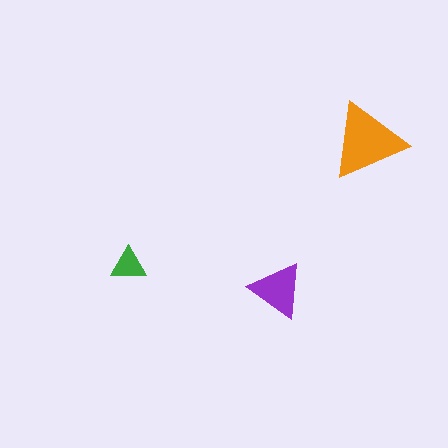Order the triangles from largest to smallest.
the orange one, the purple one, the green one.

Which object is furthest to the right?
The orange triangle is rightmost.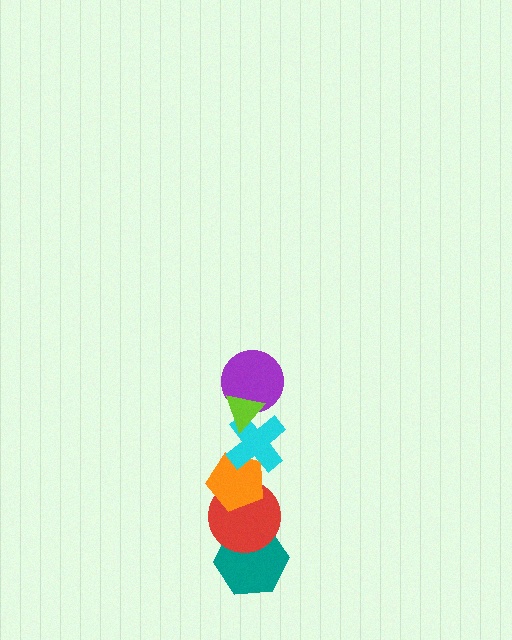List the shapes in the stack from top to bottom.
From top to bottom: the lime triangle, the purple circle, the cyan cross, the orange pentagon, the red circle, the teal hexagon.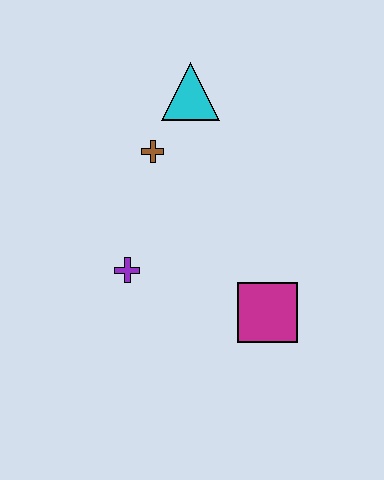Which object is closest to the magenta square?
The purple cross is closest to the magenta square.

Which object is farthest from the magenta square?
The cyan triangle is farthest from the magenta square.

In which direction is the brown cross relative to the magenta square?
The brown cross is above the magenta square.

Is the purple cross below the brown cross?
Yes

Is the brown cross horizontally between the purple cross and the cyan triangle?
Yes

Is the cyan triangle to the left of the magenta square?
Yes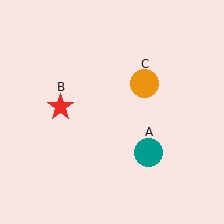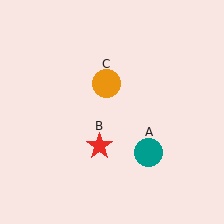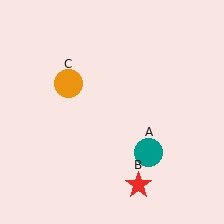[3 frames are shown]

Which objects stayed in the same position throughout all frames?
Teal circle (object A) remained stationary.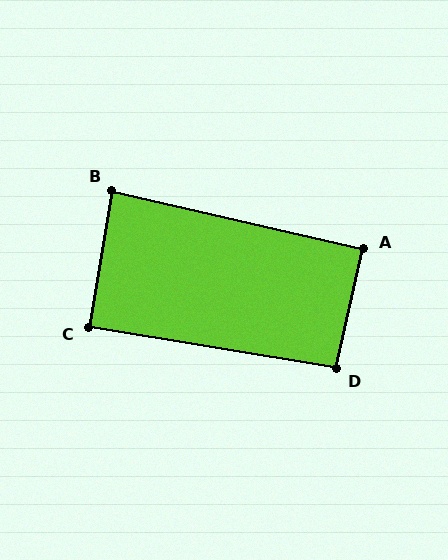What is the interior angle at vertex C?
Approximately 90 degrees (approximately right).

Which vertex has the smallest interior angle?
B, at approximately 87 degrees.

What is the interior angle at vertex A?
Approximately 90 degrees (approximately right).